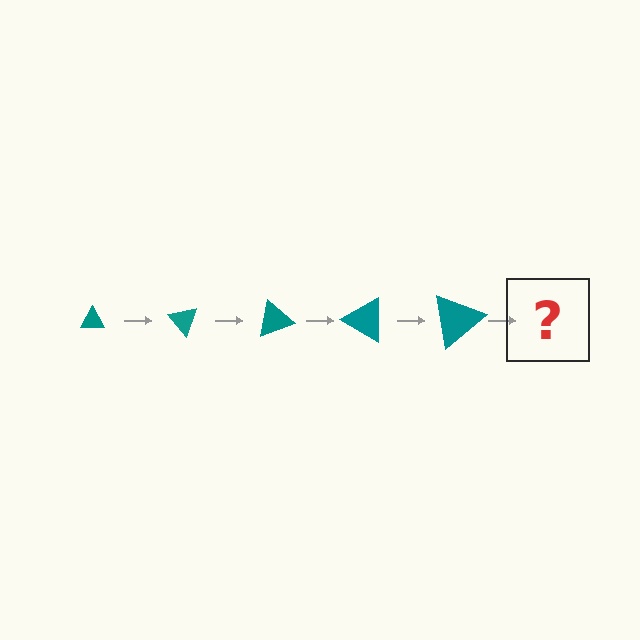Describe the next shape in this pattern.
It should be a triangle, larger than the previous one and rotated 250 degrees from the start.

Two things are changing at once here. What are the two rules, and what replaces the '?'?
The two rules are that the triangle grows larger each step and it rotates 50 degrees each step. The '?' should be a triangle, larger than the previous one and rotated 250 degrees from the start.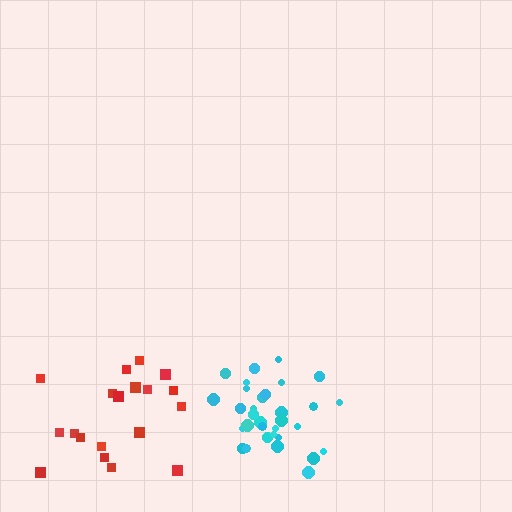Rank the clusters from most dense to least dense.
cyan, red.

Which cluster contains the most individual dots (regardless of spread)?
Cyan (32).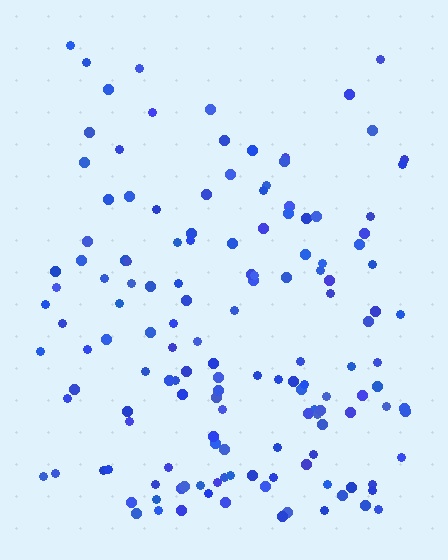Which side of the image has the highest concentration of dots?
The bottom.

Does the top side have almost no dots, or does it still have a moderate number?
Still a moderate number, just noticeably fewer than the bottom.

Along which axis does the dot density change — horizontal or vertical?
Vertical.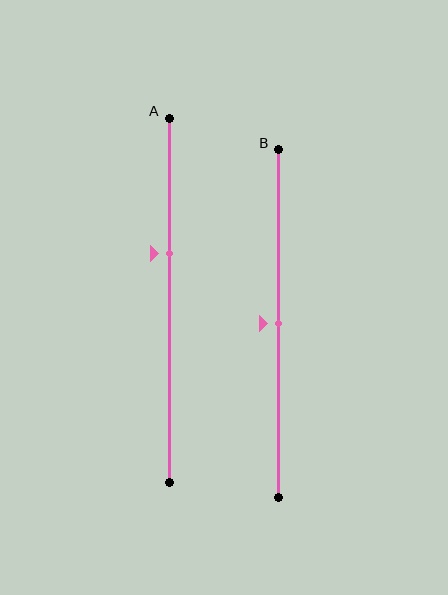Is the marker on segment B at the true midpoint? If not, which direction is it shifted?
Yes, the marker on segment B is at the true midpoint.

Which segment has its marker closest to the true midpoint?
Segment B has its marker closest to the true midpoint.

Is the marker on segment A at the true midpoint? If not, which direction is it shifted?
No, the marker on segment A is shifted upward by about 13% of the segment length.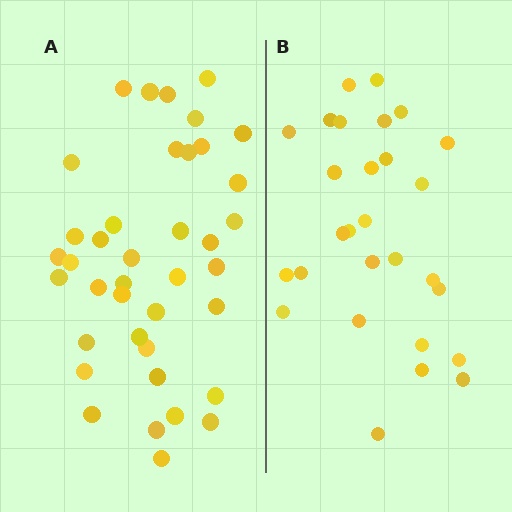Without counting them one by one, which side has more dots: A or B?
Region A (the left region) has more dots.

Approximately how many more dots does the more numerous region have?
Region A has roughly 12 or so more dots than region B.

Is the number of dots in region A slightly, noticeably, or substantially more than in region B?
Region A has noticeably more, but not dramatically so. The ratio is roughly 1.4 to 1.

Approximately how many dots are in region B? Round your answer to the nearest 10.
About 30 dots. (The exact count is 28, which rounds to 30.)